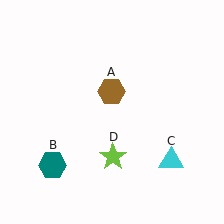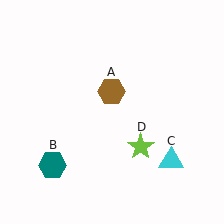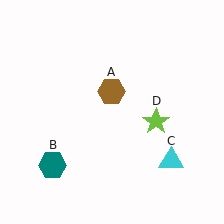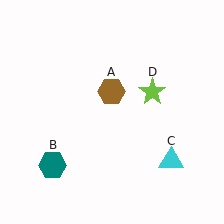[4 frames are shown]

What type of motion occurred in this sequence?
The lime star (object D) rotated counterclockwise around the center of the scene.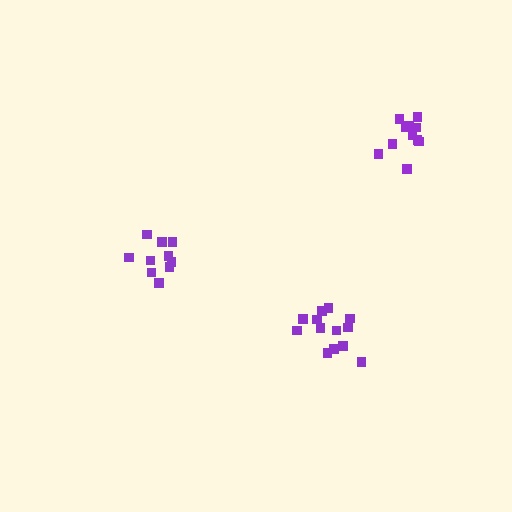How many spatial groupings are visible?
There are 3 spatial groupings.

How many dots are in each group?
Group 1: 10 dots, Group 2: 12 dots, Group 3: 13 dots (35 total).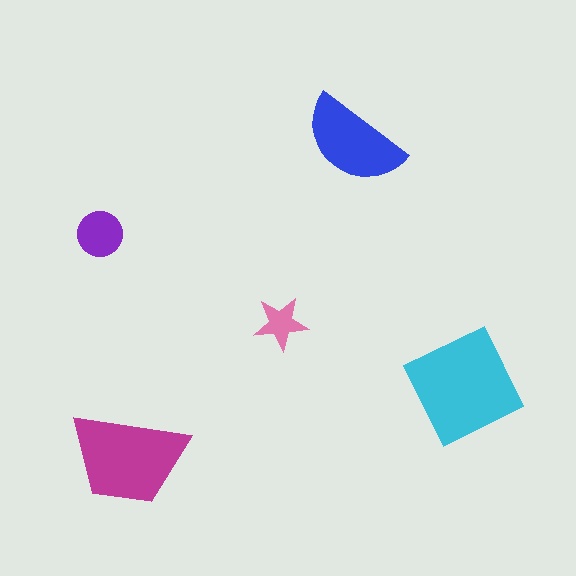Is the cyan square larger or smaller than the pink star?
Larger.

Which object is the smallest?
The pink star.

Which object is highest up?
The blue semicircle is topmost.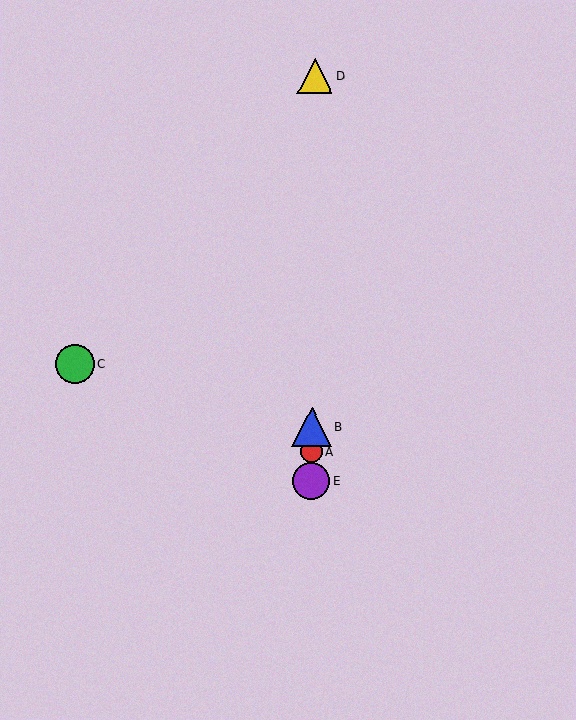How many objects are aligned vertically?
4 objects (A, B, D, E) are aligned vertically.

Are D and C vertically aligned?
No, D is at x≈315 and C is at x≈75.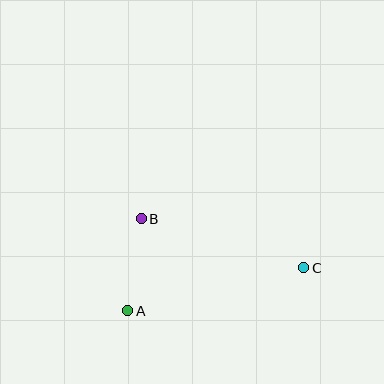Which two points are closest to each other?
Points A and B are closest to each other.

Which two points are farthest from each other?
Points A and C are farthest from each other.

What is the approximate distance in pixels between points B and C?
The distance between B and C is approximately 170 pixels.